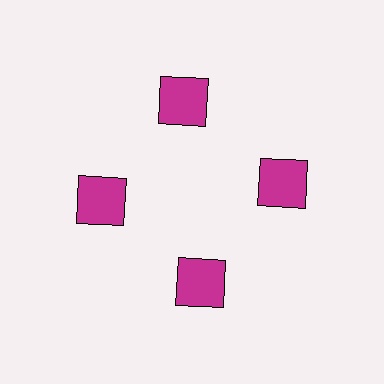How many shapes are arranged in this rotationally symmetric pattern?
There are 4 shapes, arranged in 4 groups of 1.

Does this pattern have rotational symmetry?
Yes, this pattern has 4-fold rotational symmetry. It looks the same after rotating 90 degrees around the center.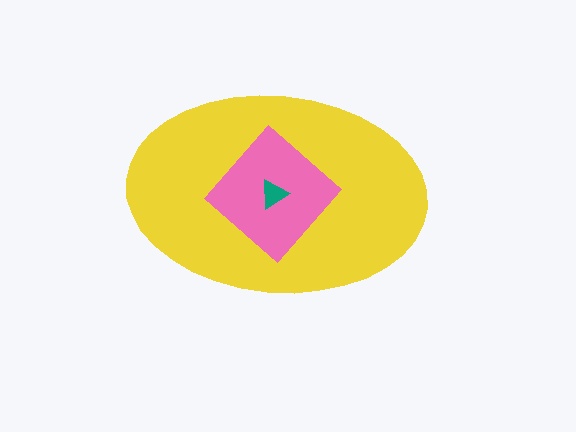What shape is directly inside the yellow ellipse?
The pink diamond.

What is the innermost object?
The teal triangle.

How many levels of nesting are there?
3.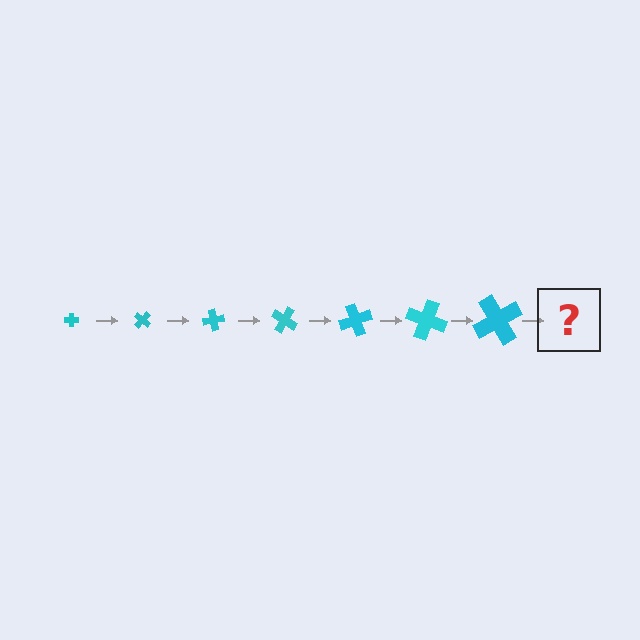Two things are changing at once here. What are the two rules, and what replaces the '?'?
The two rules are that the cross grows larger each step and it rotates 40 degrees each step. The '?' should be a cross, larger than the previous one and rotated 280 degrees from the start.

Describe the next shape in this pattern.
It should be a cross, larger than the previous one and rotated 280 degrees from the start.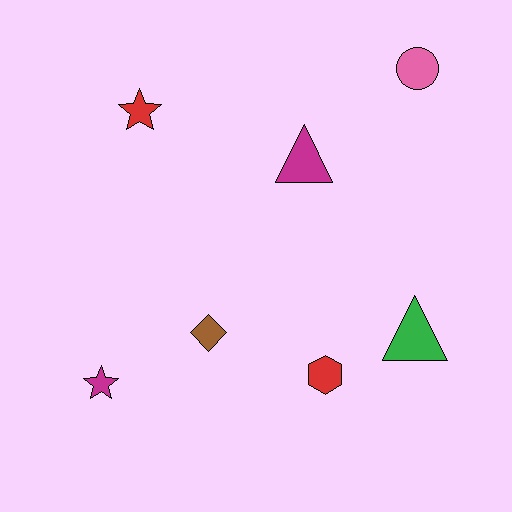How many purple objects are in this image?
There are no purple objects.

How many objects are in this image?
There are 7 objects.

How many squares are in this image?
There are no squares.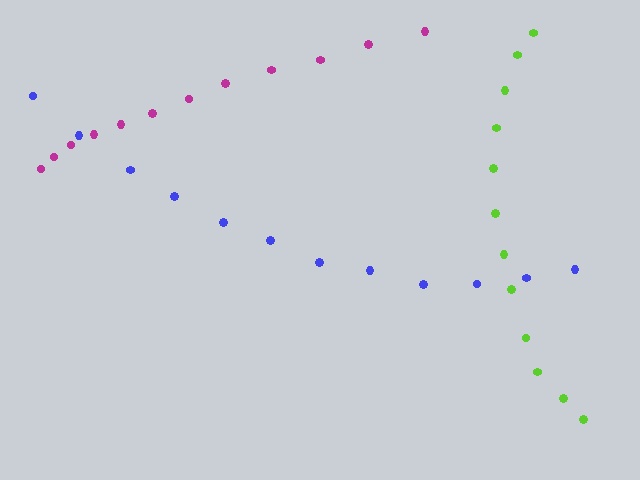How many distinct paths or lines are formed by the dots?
There are 3 distinct paths.